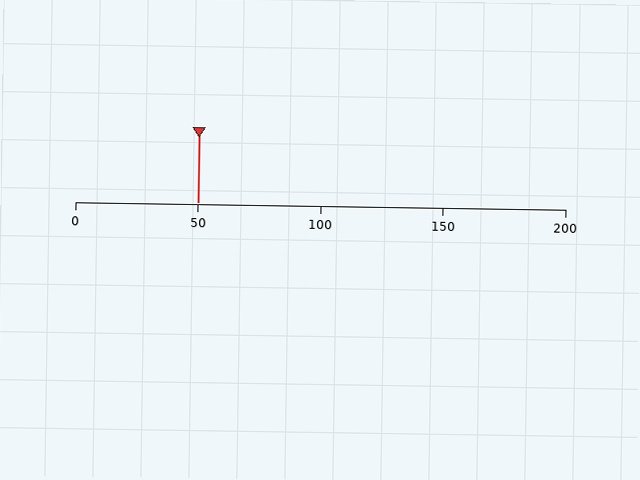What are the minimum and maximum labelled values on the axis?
The axis runs from 0 to 200.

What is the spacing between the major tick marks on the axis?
The major ticks are spaced 50 apart.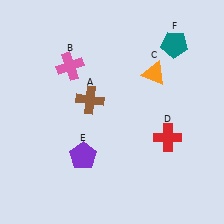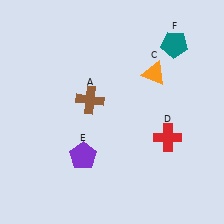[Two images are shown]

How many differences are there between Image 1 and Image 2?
There is 1 difference between the two images.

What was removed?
The pink cross (B) was removed in Image 2.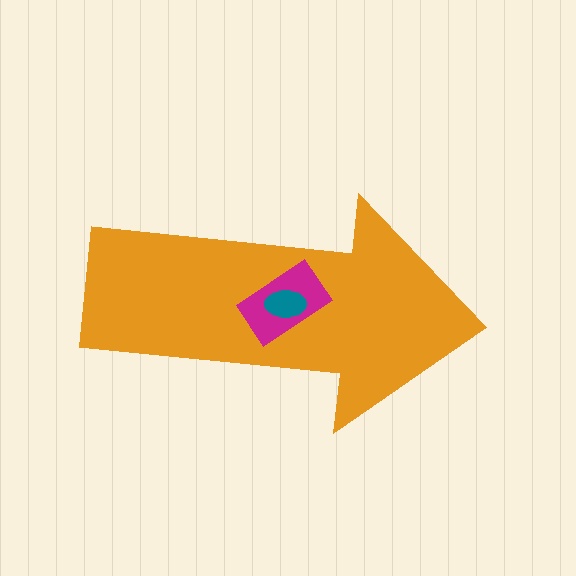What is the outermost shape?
The orange arrow.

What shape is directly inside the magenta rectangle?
The teal ellipse.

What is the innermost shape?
The teal ellipse.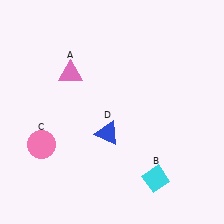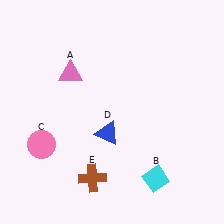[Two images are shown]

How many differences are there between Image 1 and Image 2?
There is 1 difference between the two images.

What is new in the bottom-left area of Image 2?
A brown cross (E) was added in the bottom-left area of Image 2.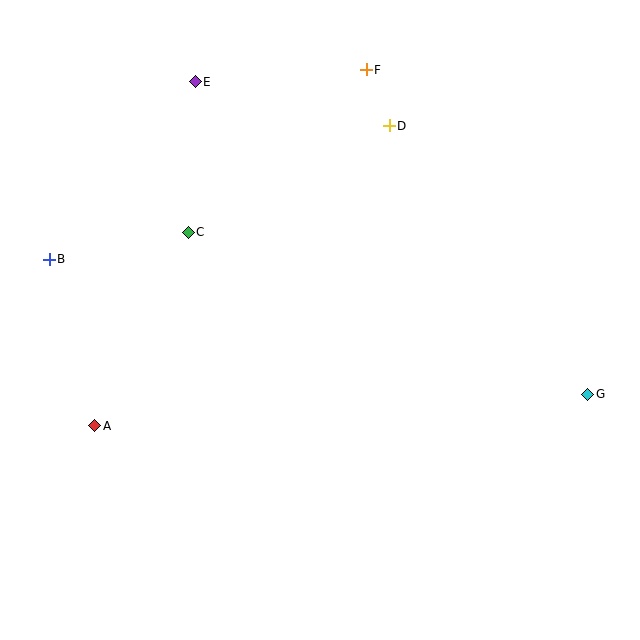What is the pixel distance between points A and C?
The distance between A and C is 214 pixels.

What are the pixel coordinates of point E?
Point E is at (195, 82).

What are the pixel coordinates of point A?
Point A is at (95, 426).